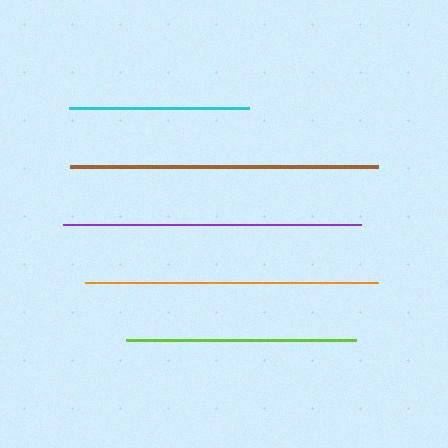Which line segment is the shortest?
The cyan line is the shortest at approximately 180 pixels.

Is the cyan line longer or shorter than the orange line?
The orange line is longer than the cyan line.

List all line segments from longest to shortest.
From longest to shortest: brown, purple, orange, lime, cyan.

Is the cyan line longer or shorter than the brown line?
The brown line is longer than the cyan line.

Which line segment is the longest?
The brown line is the longest at approximately 308 pixels.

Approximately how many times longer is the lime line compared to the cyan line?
The lime line is approximately 1.3 times the length of the cyan line.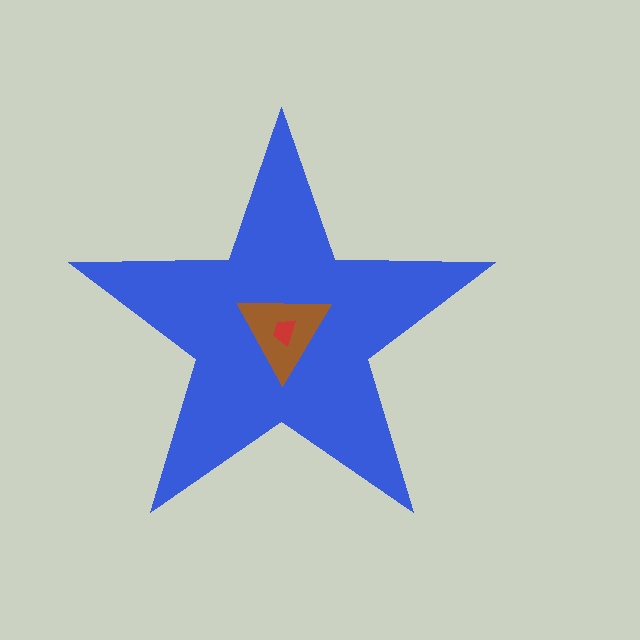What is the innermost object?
The red trapezoid.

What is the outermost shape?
The blue star.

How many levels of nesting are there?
3.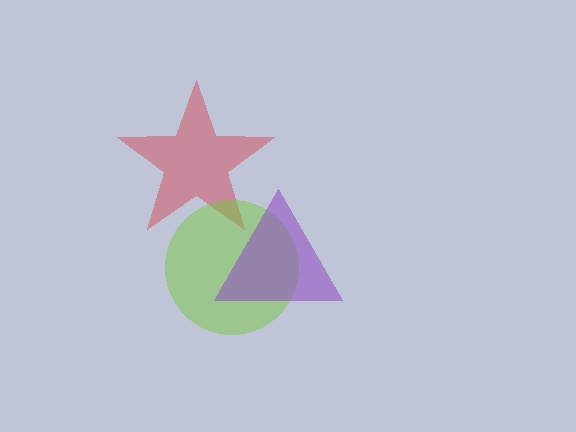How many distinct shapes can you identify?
There are 3 distinct shapes: a red star, a lime circle, a purple triangle.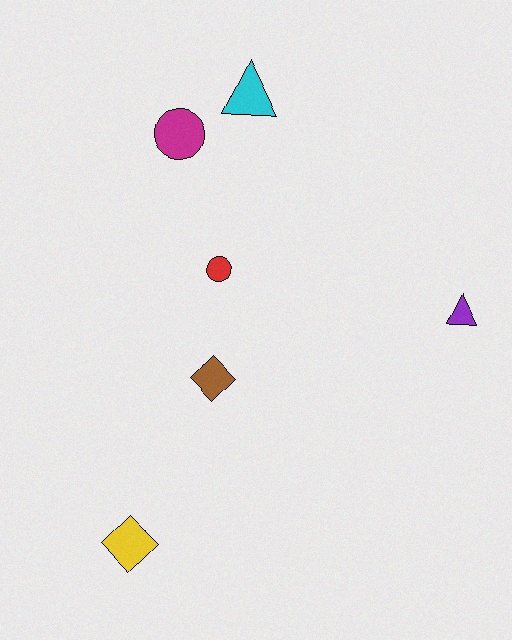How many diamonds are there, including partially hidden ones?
There are 2 diamonds.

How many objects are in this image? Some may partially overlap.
There are 6 objects.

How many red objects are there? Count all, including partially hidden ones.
There is 1 red object.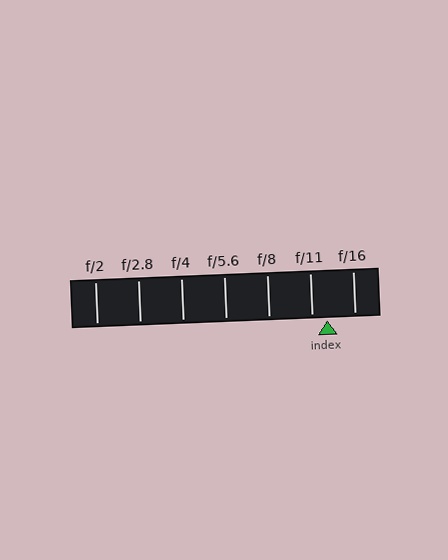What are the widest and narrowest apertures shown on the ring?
The widest aperture shown is f/2 and the narrowest is f/16.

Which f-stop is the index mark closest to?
The index mark is closest to f/11.